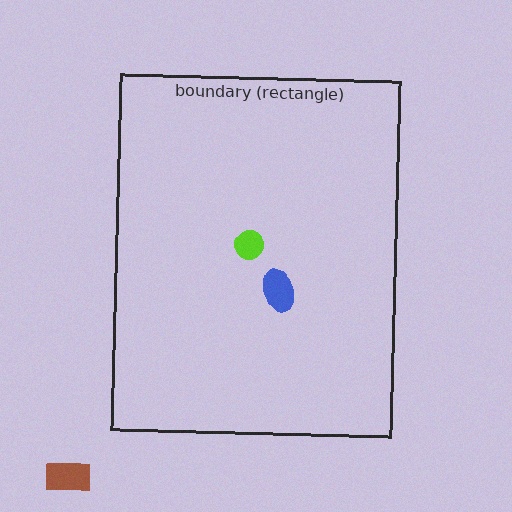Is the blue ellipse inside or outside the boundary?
Inside.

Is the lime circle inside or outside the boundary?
Inside.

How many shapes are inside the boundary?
2 inside, 1 outside.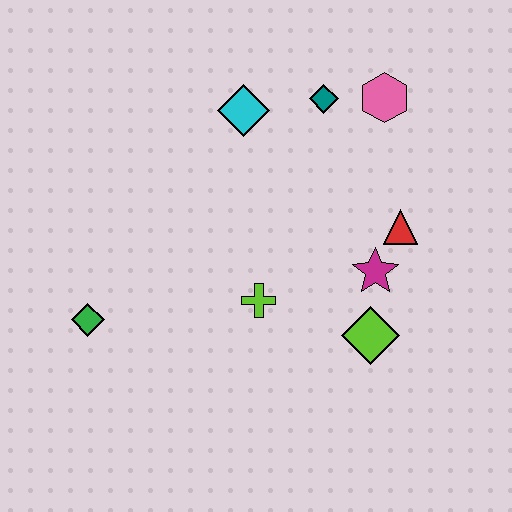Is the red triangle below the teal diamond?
Yes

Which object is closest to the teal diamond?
The pink hexagon is closest to the teal diamond.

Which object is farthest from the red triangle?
The green diamond is farthest from the red triangle.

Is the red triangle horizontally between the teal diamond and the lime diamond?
No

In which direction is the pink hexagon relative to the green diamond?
The pink hexagon is to the right of the green diamond.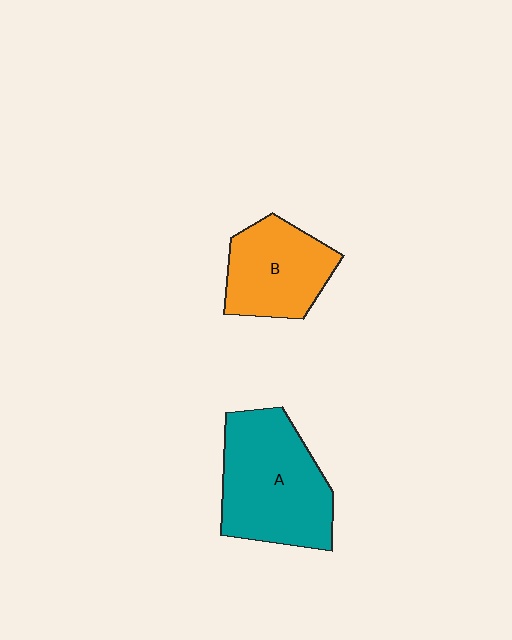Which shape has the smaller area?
Shape B (orange).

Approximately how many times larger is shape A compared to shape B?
Approximately 1.4 times.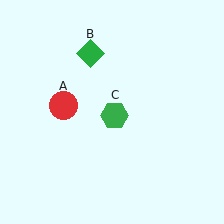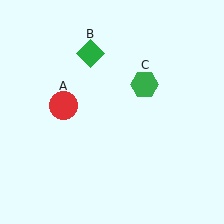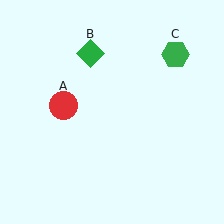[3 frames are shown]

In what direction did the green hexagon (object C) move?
The green hexagon (object C) moved up and to the right.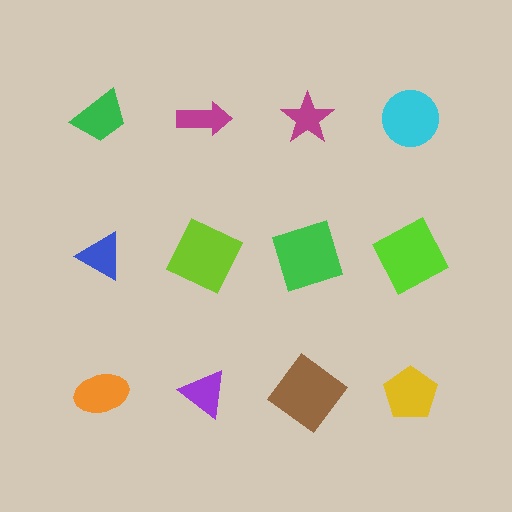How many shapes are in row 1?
4 shapes.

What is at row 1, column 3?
A magenta star.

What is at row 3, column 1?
An orange ellipse.